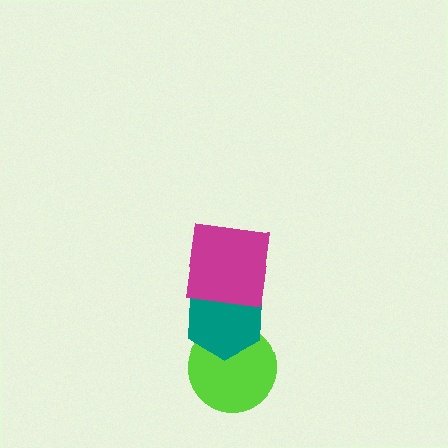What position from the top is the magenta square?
The magenta square is 1st from the top.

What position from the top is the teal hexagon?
The teal hexagon is 2nd from the top.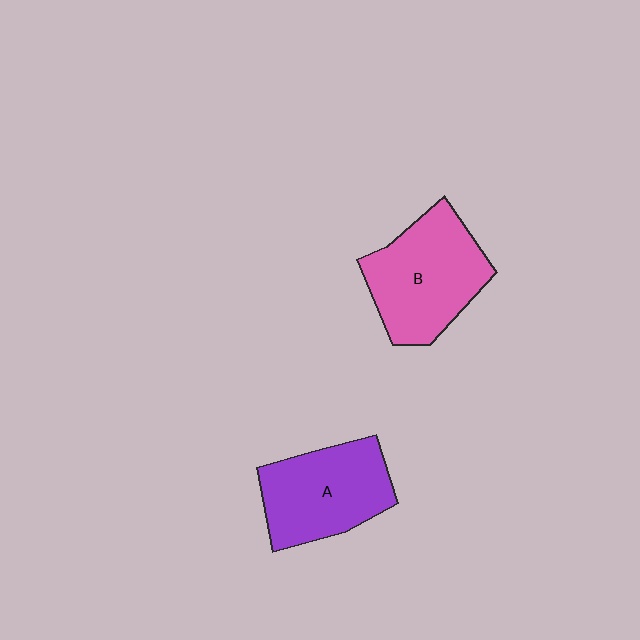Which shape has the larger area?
Shape B (pink).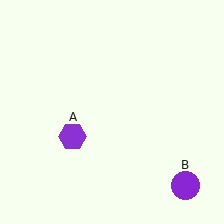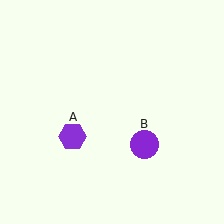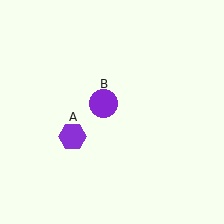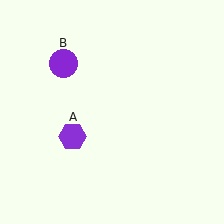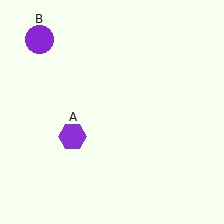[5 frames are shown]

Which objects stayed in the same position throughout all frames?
Purple hexagon (object A) remained stationary.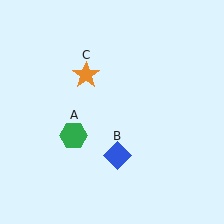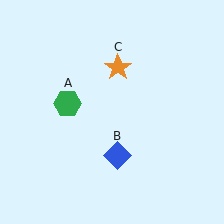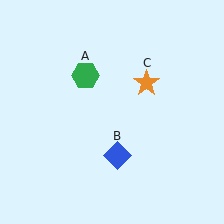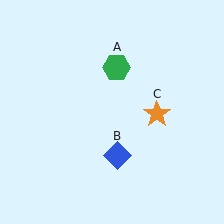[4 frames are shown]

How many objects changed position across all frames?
2 objects changed position: green hexagon (object A), orange star (object C).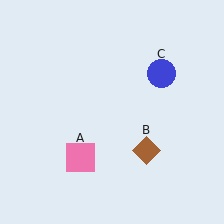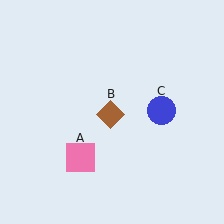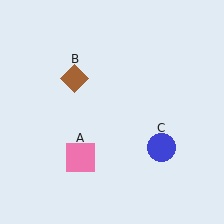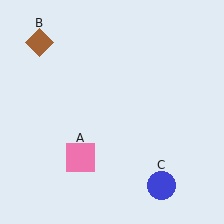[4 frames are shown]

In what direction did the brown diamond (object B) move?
The brown diamond (object B) moved up and to the left.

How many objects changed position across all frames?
2 objects changed position: brown diamond (object B), blue circle (object C).